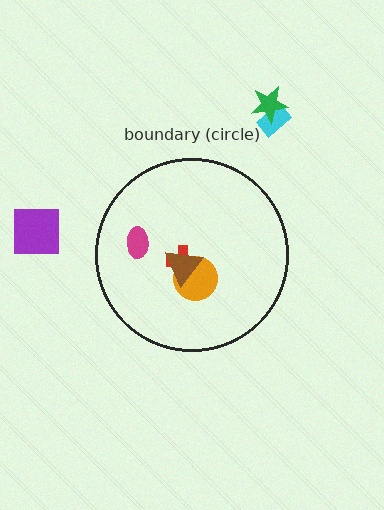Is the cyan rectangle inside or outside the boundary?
Outside.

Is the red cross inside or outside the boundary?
Inside.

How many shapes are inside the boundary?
4 inside, 3 outside.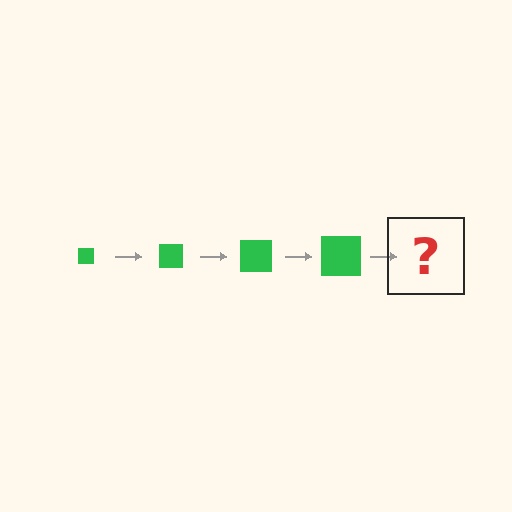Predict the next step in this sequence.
The next step is a green square, larger than the previous one.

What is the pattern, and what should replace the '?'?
The pattern is that the square gets progressively larger each step. The '?' should be a green square, larger than the previous one.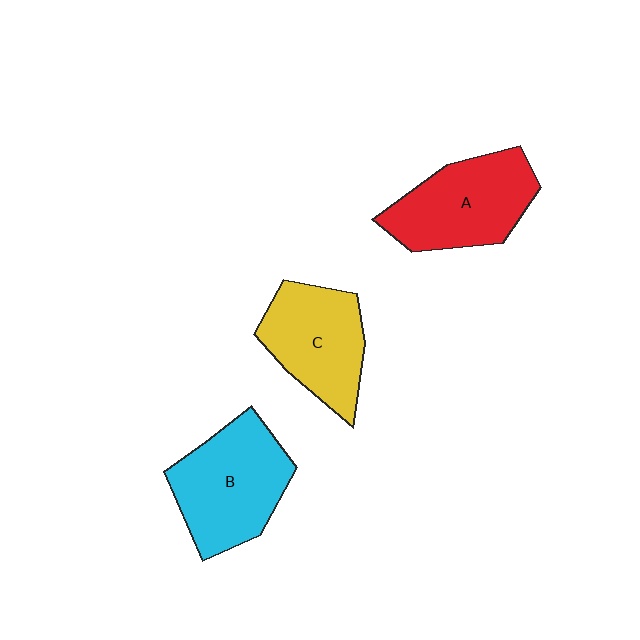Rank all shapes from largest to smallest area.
From largest to smallest: B (cyan), A (red), C (yellow).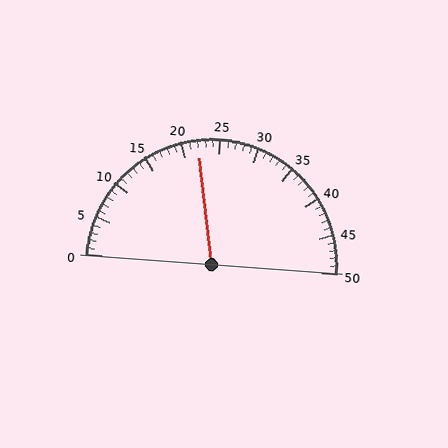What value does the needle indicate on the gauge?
The needle indicates approximately 22.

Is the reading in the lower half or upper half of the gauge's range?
The reading is in the lower half of the range (0 to 50).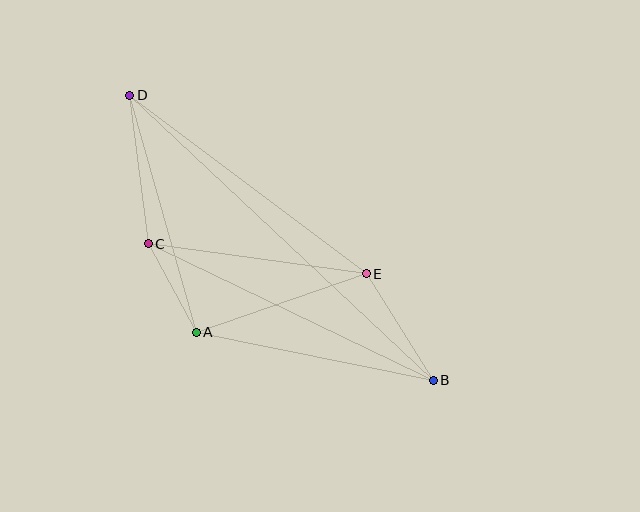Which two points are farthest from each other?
Points B and D are farthest from each other.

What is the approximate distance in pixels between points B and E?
The distance between B and E is approximately 126 pixels.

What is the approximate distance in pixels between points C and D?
The distance between C and D is approximately 150 pixels.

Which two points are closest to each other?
Points A and C are closest to each other.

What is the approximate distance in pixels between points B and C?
The distance between B and C is approximately 316 pixels.